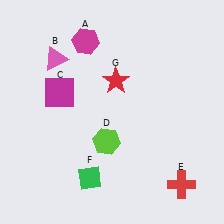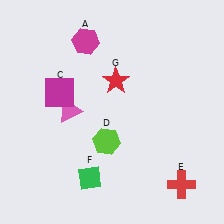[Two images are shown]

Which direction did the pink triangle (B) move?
The pink triangle (B) moved down.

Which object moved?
The pink triangle (B) moved down.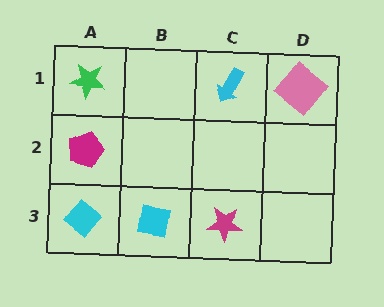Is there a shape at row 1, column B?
No, that cell is empty.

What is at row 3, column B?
A cyan square.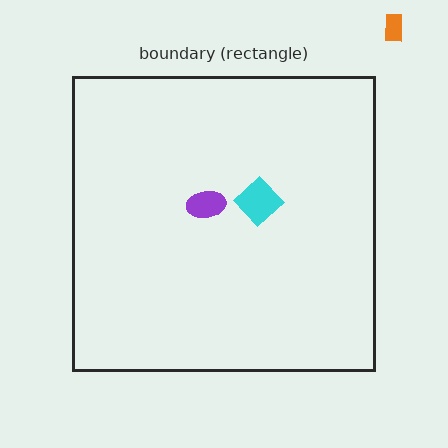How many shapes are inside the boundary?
2 inside, 1 outside.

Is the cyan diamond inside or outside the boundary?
Inside.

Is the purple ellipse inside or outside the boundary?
Inside.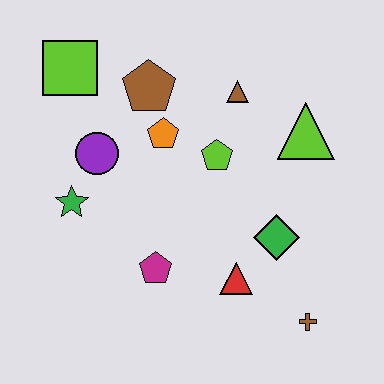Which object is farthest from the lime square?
The brown cross is farthest from the lime square.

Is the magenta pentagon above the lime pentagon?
No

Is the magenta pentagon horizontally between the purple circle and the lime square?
No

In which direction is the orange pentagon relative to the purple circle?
The orange pentagon is to the right of the purple circle.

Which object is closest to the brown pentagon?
The orange pentagon is closest to the brown pentagon.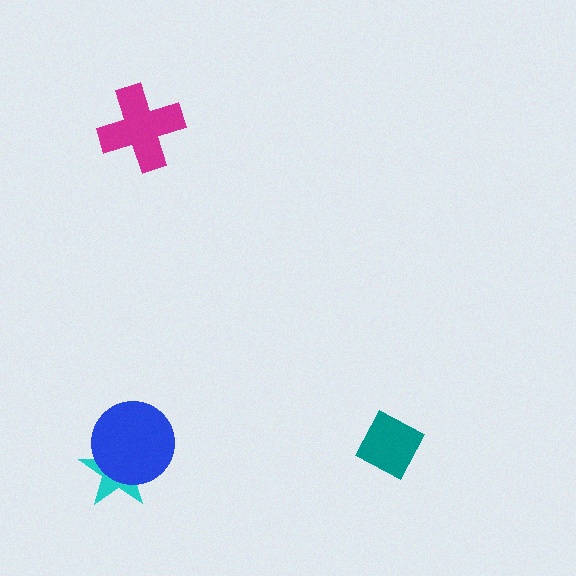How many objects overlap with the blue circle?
1 object overlaps with the blue circle.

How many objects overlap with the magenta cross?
0 objects overlap with the magenta cross.